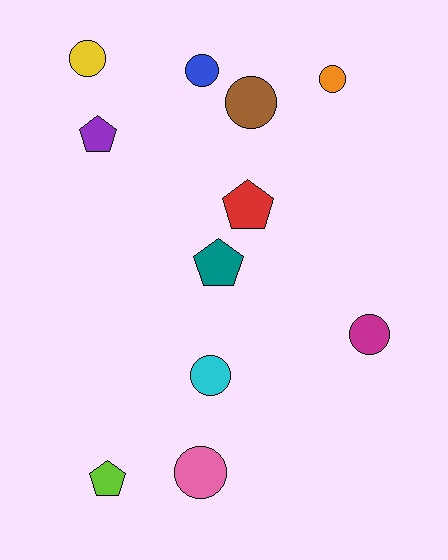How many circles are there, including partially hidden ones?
There are 7 circles.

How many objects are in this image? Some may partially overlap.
There are 11 objects.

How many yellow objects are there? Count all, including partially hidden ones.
There is 1 yellow object.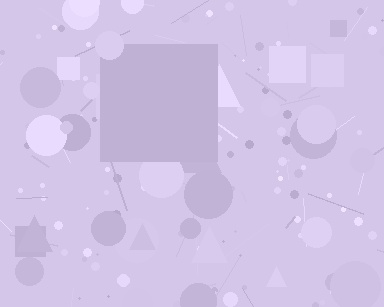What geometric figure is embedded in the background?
A square is embedded in the background.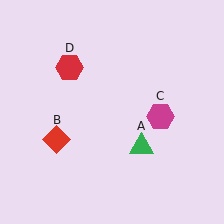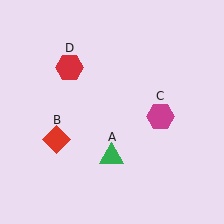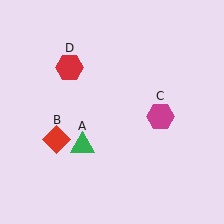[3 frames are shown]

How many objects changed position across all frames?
1 object changed position: green triangle (object A).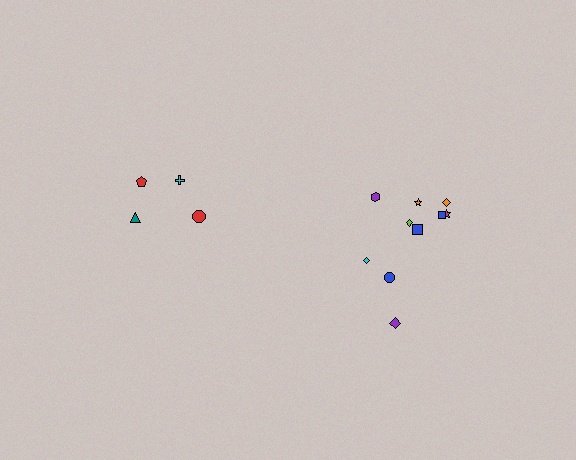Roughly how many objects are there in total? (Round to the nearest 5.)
Roughly 15 objects in total.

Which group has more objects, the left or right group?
The right group.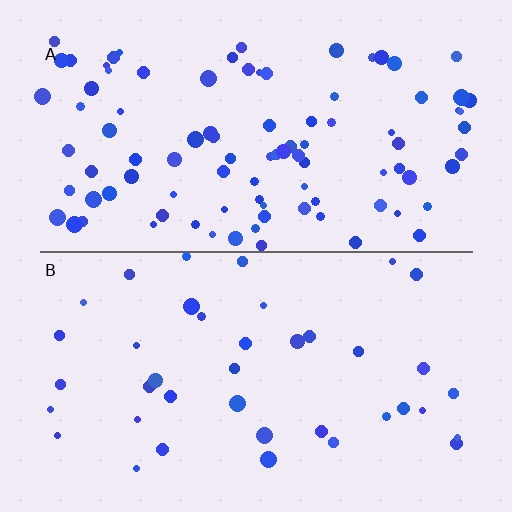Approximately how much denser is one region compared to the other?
Approximately 2.4× — region A over region B.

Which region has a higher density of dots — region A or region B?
A (the top).